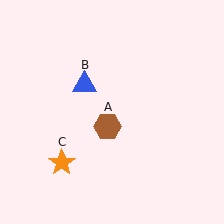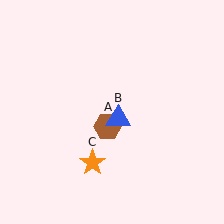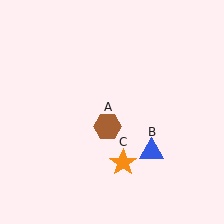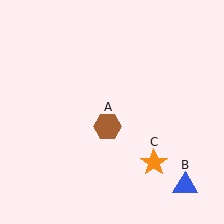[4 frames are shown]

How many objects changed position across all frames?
2 objects changed position: blue triangle (object B), orange star (object C).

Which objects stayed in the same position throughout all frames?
Brown hexagon (object A) remained stationary.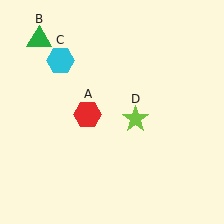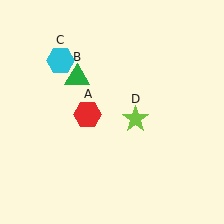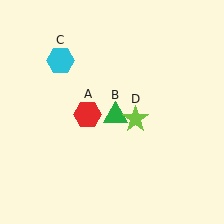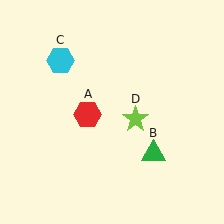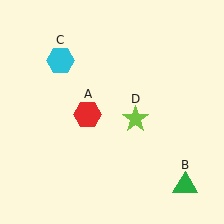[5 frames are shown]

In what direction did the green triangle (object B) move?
The green triangle (object B) moved down and to the right.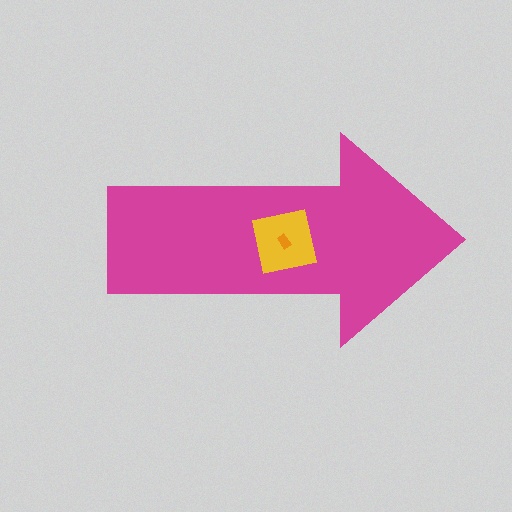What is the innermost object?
The orange rectangle.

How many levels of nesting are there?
3.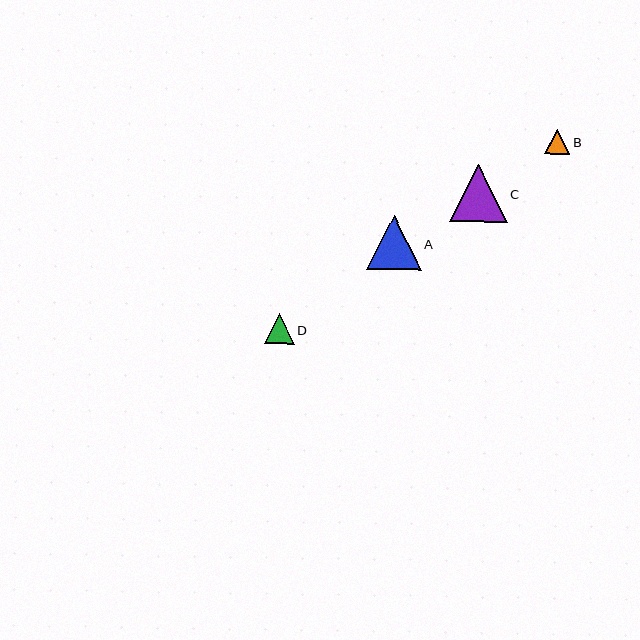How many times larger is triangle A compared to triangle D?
Triangle A is approximately 1.8 times the size of triangle D.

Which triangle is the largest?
Triangle C is the largest with a size of approximately 58 pixels.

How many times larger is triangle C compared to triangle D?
Triangle C is approximately 1.9 times the size of triangle D.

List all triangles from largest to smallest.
From largest to smallest: C, A, D, B.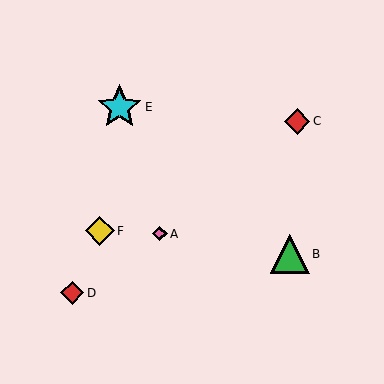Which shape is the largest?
The cyan star (labeled E) is the largest.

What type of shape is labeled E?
Shape E is a cyan star.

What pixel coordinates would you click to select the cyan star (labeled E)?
Click at (120, 107) to select the cyan star E.